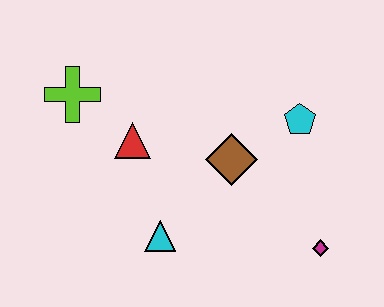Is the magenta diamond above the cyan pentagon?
No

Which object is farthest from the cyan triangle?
The cyan pentagon is farthest from the cyan triangle.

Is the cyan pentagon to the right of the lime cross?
Yes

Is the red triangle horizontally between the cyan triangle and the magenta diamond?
No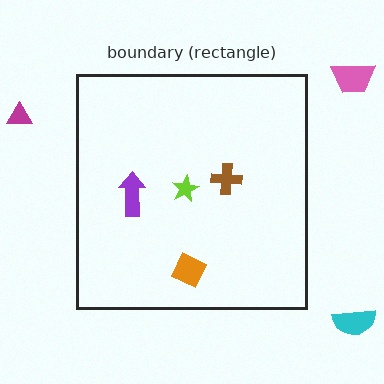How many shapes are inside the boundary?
4 inside, 3 outside.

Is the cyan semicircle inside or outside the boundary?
Outside.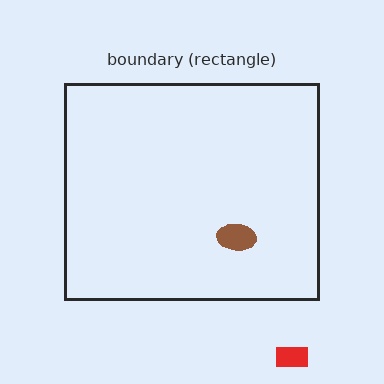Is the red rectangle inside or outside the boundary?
Outside.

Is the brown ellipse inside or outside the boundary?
Inside.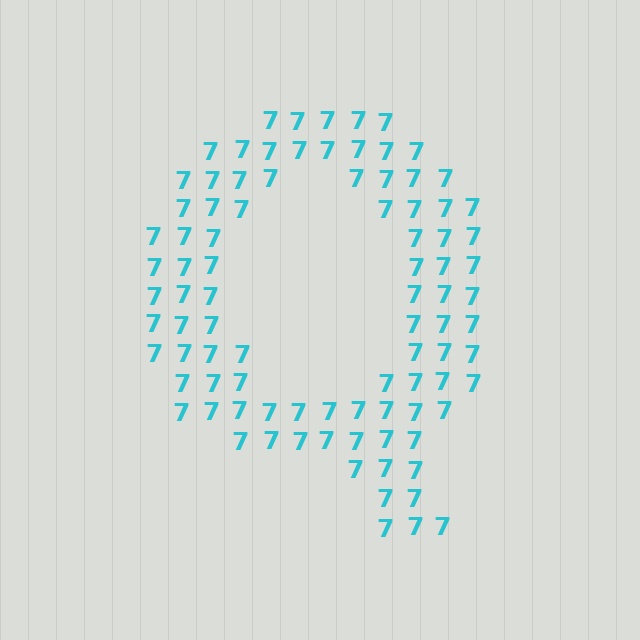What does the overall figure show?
The overall figure shows the letter Q.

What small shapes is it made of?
It is made of small digit 7's.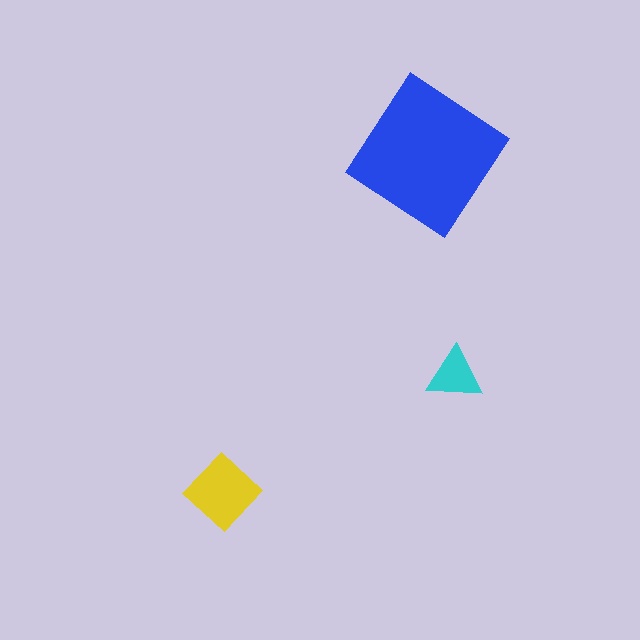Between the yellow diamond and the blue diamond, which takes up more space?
The blue diamond.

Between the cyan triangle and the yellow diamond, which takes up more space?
The yellow diamond.